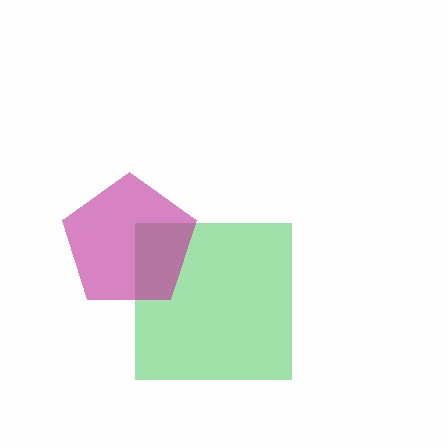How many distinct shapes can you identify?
There are 2 distinct shapes: a green square, a magenta pentagon.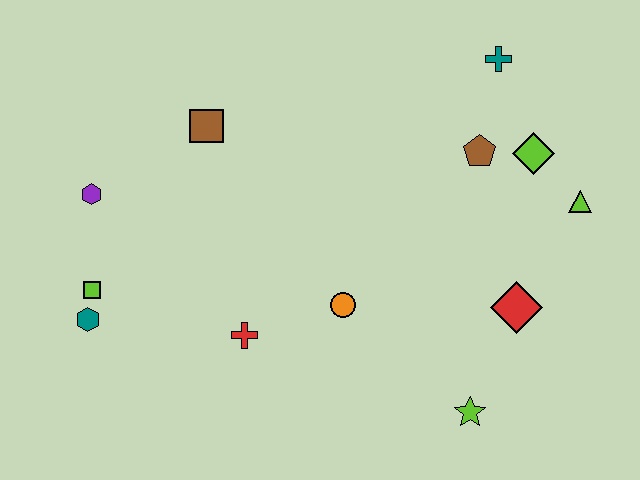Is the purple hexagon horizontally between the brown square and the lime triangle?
No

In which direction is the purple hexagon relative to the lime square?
The purple hexagon is above the lime square.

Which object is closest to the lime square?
The teal hexagon is closest to the lime square.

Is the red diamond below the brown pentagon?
Yes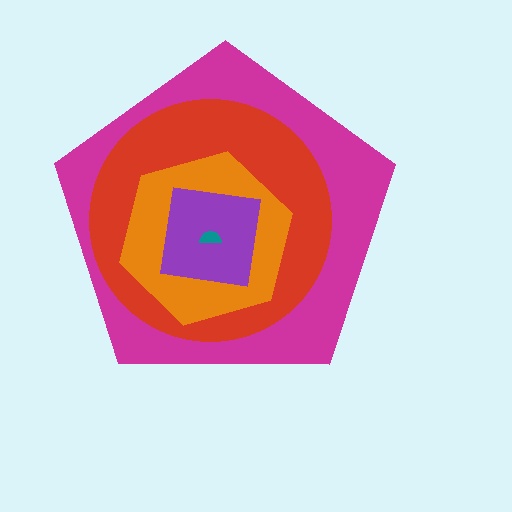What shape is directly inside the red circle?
The orange hexagon.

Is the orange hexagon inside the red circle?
Yes.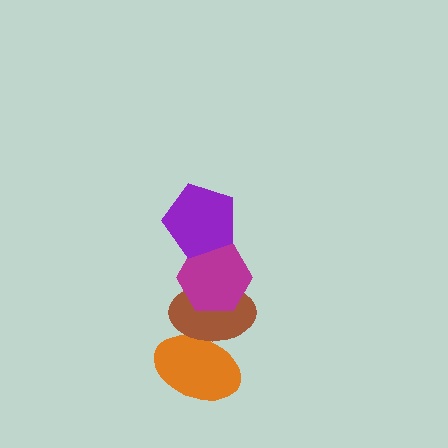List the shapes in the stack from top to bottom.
From top to bottom: the purple pentagon, the magenta hexagon, the brown ellipse, the orange ellipse.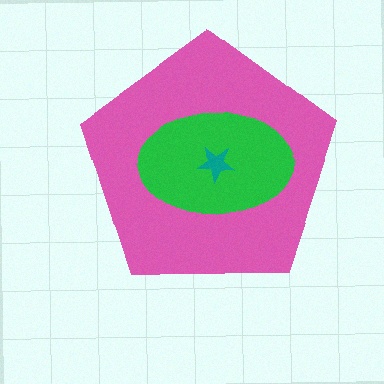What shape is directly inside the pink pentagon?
The green ellipse.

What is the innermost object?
The teal star.